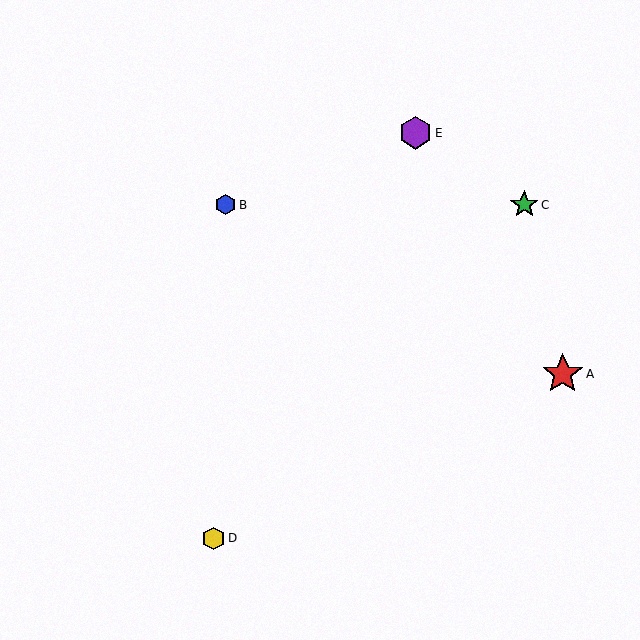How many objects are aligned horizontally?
2 objects (B, C) are aligned horizontally.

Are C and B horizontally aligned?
Yes, both are at y≈205.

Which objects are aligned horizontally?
Objects B, C are aligned horizontally.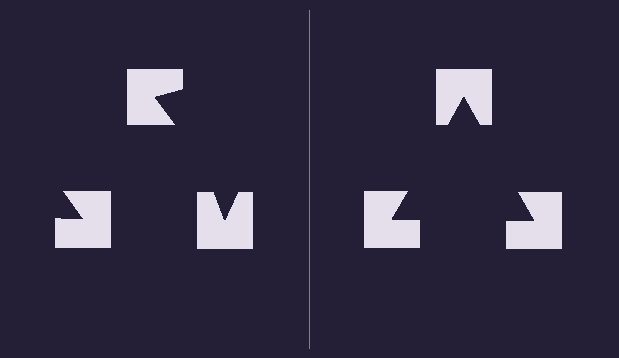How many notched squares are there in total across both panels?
6 — 3 on each side.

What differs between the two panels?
The notched squares are positioned identically on both sides; only the wedge orientations differ. On the right they align to a triangle; on the left they are misaligned.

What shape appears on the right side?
An illusory triangle.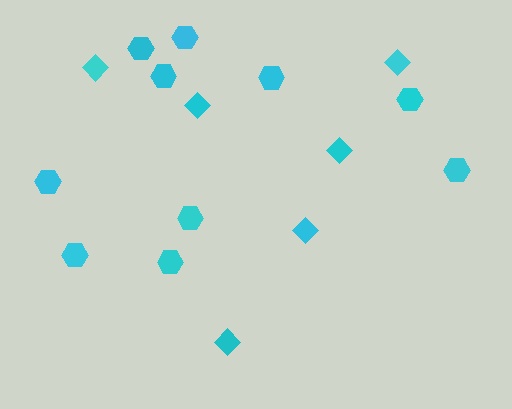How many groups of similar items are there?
There are 2 groups: one group of hexagons (10) and one group of diamonds (6).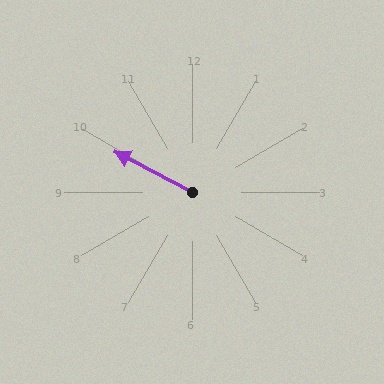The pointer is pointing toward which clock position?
Roughly 10 o'clock.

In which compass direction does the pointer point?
Northwest.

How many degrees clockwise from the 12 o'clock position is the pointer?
Approximately 298 degrees.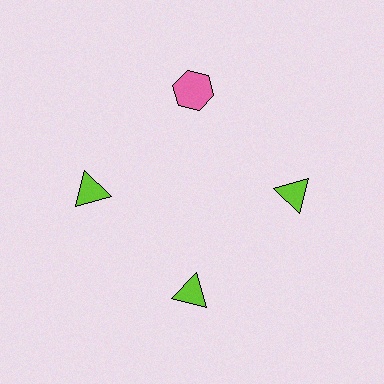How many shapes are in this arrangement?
There are 4 shapes arranged in a ring pattern.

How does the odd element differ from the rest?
It differs in both color (pink instead of lime) and shape (hexagon instead of triangle).